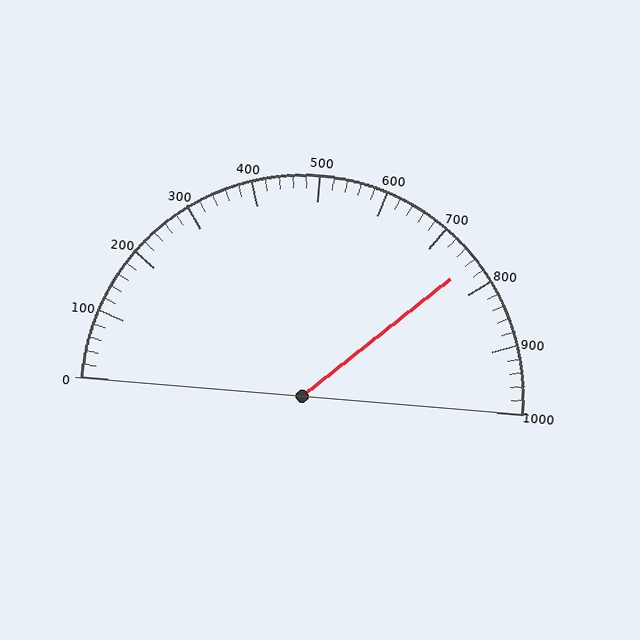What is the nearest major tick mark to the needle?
The nearest major tick mark is 800.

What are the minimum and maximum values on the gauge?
The gauge ranges from 0 to 1000.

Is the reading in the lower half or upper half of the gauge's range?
The reading is in the upper half of the range (0 to 1000).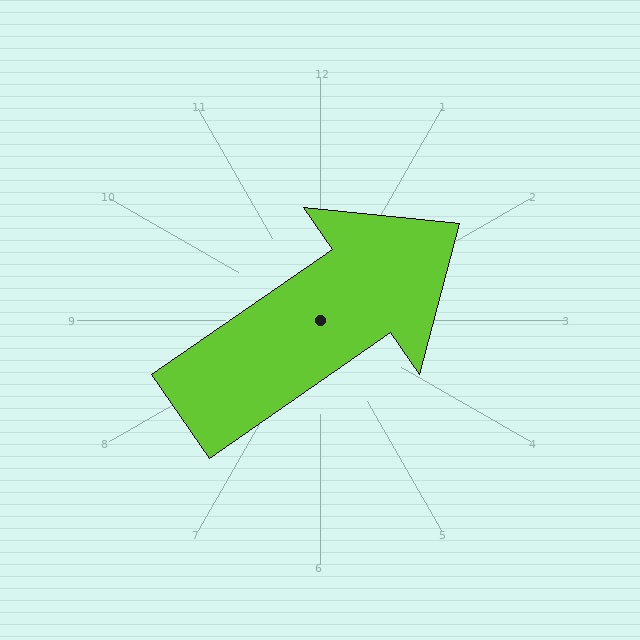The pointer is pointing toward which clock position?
Roughly 2 o'clock.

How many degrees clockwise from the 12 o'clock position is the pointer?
Approximately 55 degrees.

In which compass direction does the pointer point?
Northeast.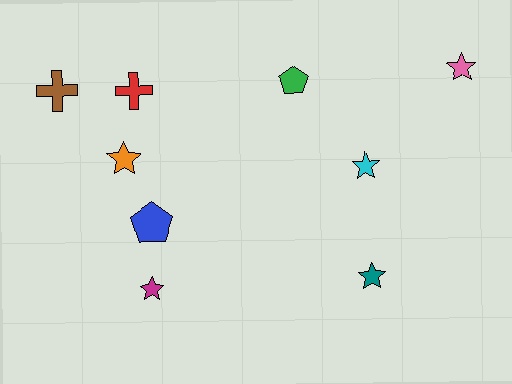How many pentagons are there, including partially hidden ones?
There are 2 pentagons.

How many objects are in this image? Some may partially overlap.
There are 9 objects.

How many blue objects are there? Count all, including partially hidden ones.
There is 1 blue object.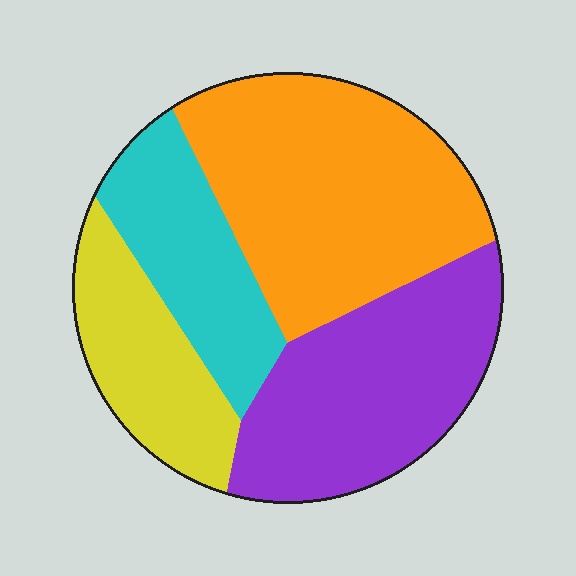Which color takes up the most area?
Orange, at roughly 35%.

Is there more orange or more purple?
Orange.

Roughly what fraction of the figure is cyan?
Cyan covers 18% of the figure.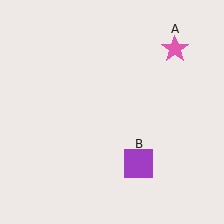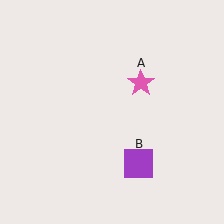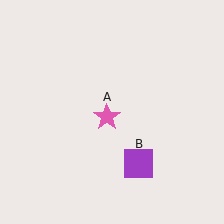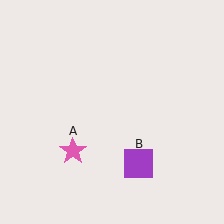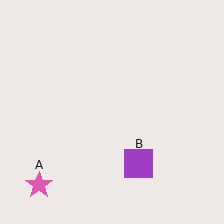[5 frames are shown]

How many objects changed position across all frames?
1 object changed position: pink star (object A).